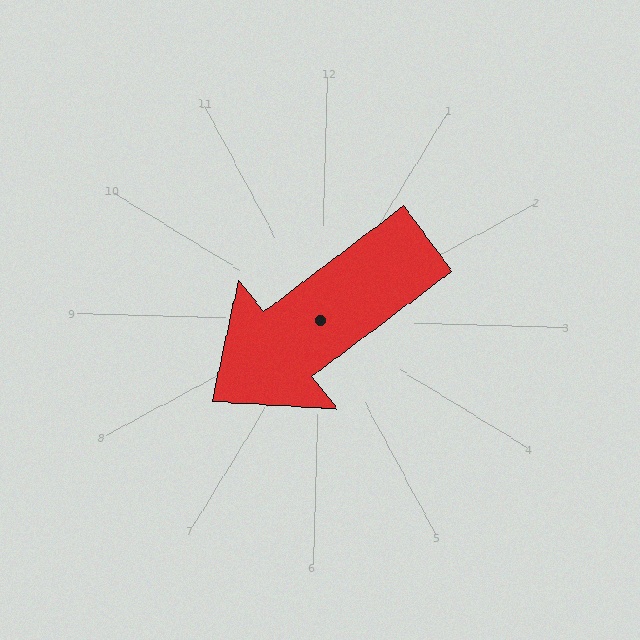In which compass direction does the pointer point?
Southwest.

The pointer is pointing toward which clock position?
Roughly 8 o'clock.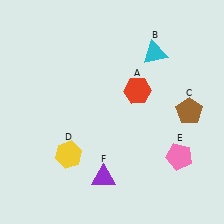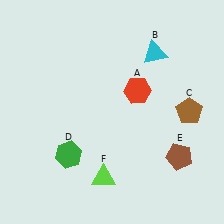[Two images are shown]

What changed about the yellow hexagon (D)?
In Image 1, D is yellow. In Image 2, it changed to green.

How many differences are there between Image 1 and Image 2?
There are 3 differences between the two images.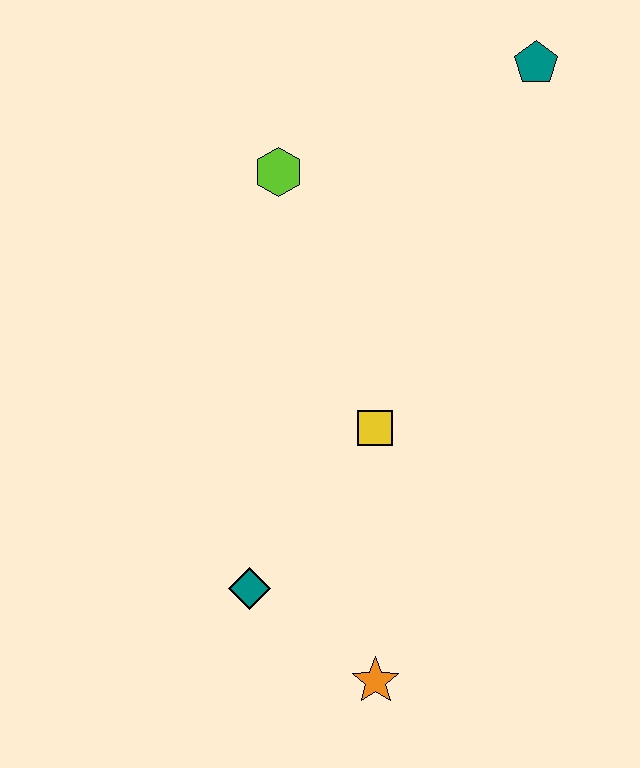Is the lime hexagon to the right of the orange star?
No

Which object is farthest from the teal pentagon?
The orange star is farthest from the teal pentagon.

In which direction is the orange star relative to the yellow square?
The orange star is below the yellow square.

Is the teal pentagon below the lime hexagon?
No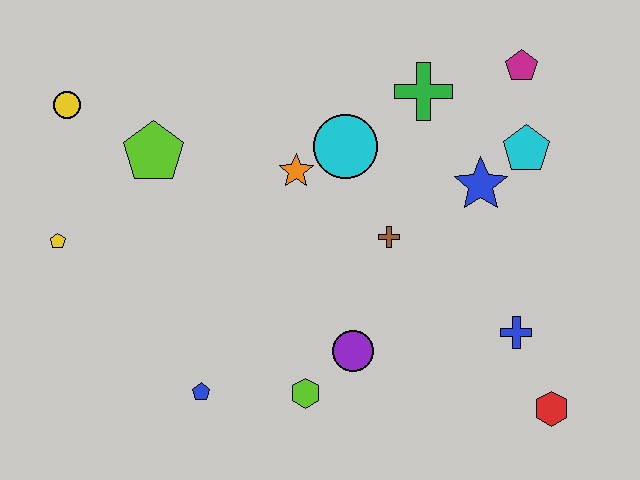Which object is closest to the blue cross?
The red hexagon is closest to the blue cross.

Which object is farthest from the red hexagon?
The yellow circle is farthest from the red hexagon.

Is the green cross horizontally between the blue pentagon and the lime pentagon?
No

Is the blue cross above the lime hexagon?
Yes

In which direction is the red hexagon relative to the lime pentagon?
The red hexagon is to the right of the lime pentagon.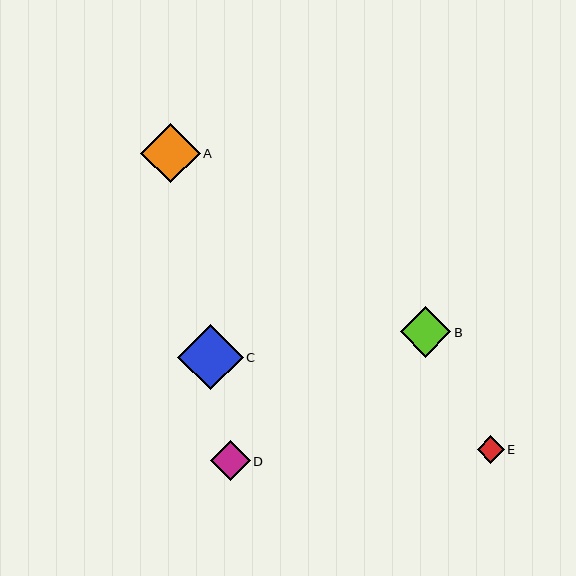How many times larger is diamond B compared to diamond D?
Diamond B is approximately 1.3 times the size of diamond D.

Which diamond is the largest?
Diamond C is the largest with a size of approximately 66 pixels.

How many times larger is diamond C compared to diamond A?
Diamond C is approximately 1.1 times the size of diamond A.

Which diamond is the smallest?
Diamond E is the smallest with a size of approximately 27 pixels.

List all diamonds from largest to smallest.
From largest to smallest: C, A, B, D, E.